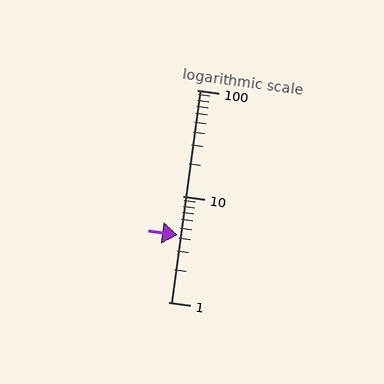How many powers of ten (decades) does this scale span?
The scale spans 2 decades, from 1 to 100.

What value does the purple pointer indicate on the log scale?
The pointer indicates approximately 4.3.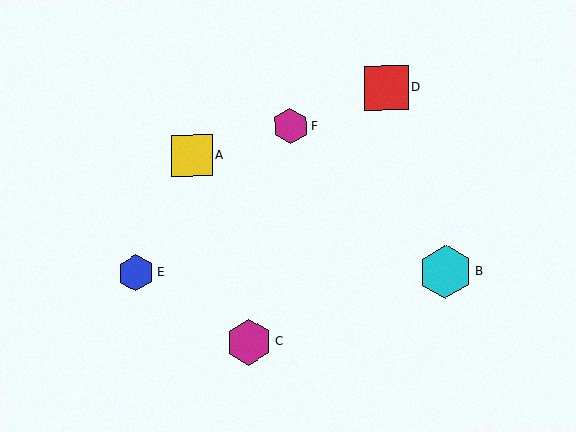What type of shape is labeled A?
Shape A is a yellow square.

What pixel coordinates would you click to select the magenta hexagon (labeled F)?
Click at (290, 126) to select the magenta hexagon F.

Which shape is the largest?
The cyan hexagon (labeled B) is the largest.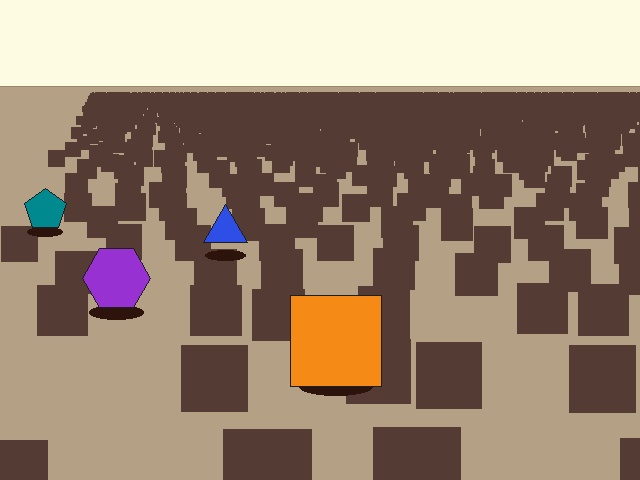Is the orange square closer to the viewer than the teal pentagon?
Yes. The orange square is closer — you can tell from the texture gradient: the ground texture is coarser near it.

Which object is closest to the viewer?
The orange square is closest. The texture marks near it are larger and more spread out.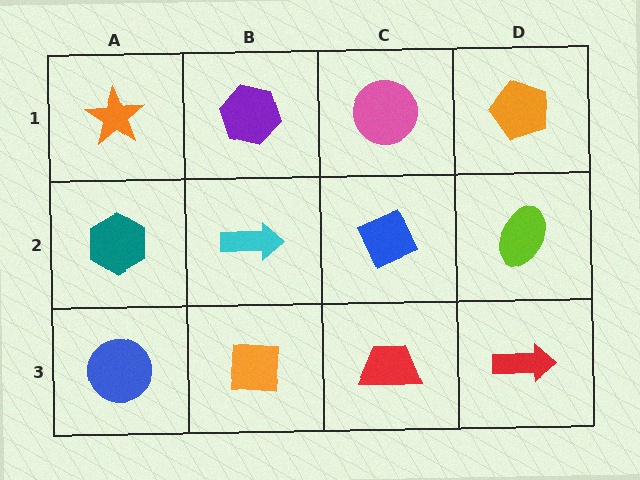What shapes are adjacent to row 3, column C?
A blue diamond (row 2, column C), an orange square (row 3, column B), a red arrow (row 3, column D).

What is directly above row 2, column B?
A purple hexagon.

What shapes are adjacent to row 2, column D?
An orange pentagon (row 1, column D), a red arrow (row 3, column D), a blue diamond (row 2, column C).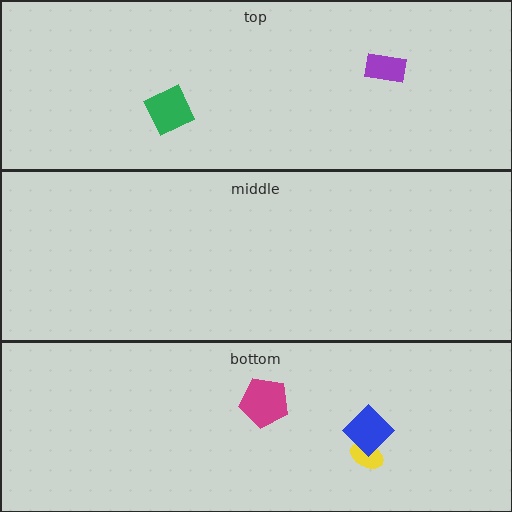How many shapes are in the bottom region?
3.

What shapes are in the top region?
The purple rectangle, the green square.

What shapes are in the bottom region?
The yellow ellipse, the magenta pentagon, the blue diamond.